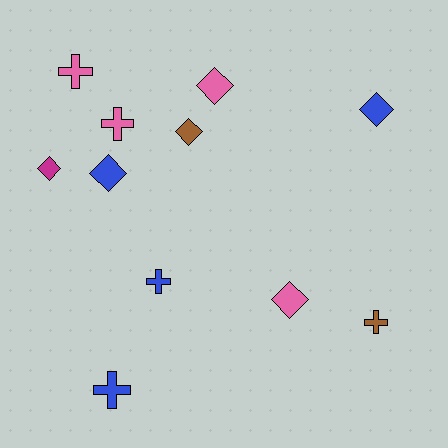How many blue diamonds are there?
There are 2 blue diamonds.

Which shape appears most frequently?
Diamond, with 6 objects.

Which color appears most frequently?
Pink, with 4 objects.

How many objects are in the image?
There are 11 objects.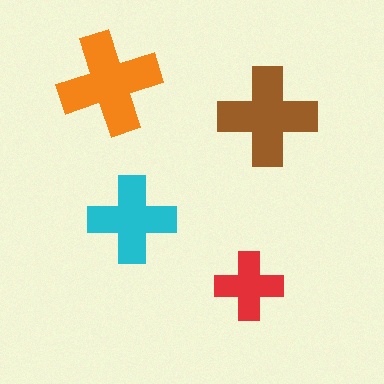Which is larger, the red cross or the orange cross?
The orange one.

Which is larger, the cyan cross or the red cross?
The cyan one.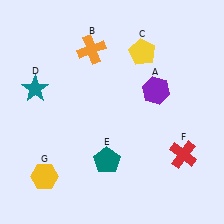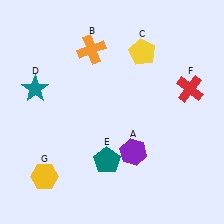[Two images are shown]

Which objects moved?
The objects that moved are: the purple hexagon (A), the red cross (F).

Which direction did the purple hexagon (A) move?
The purple hexagon (A) moved down.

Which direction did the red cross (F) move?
The red cross (F) moved up.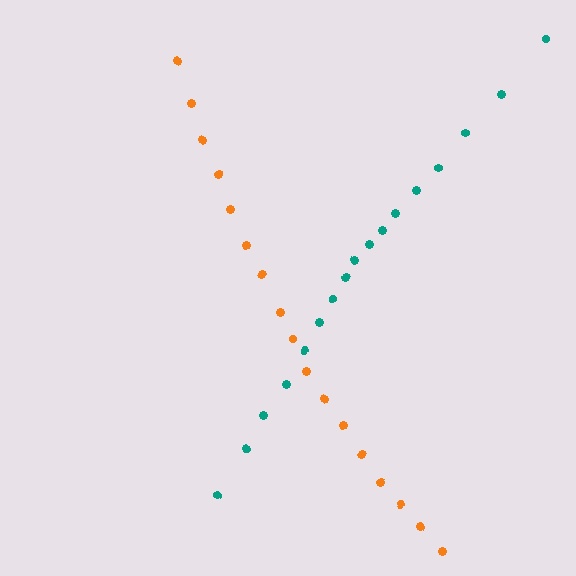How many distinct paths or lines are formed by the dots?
There are 2 distinct paths.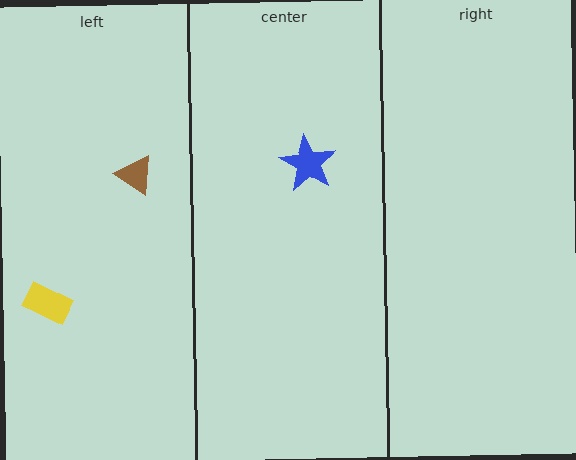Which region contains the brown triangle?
The left region.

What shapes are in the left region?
The brown triangle, the yellow rectangle.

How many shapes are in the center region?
1.